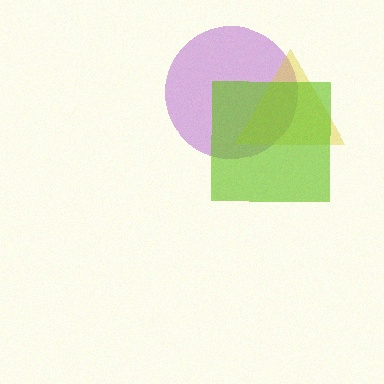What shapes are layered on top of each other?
The layered shapes are: a purple circle, a yellow triangle, a lime square.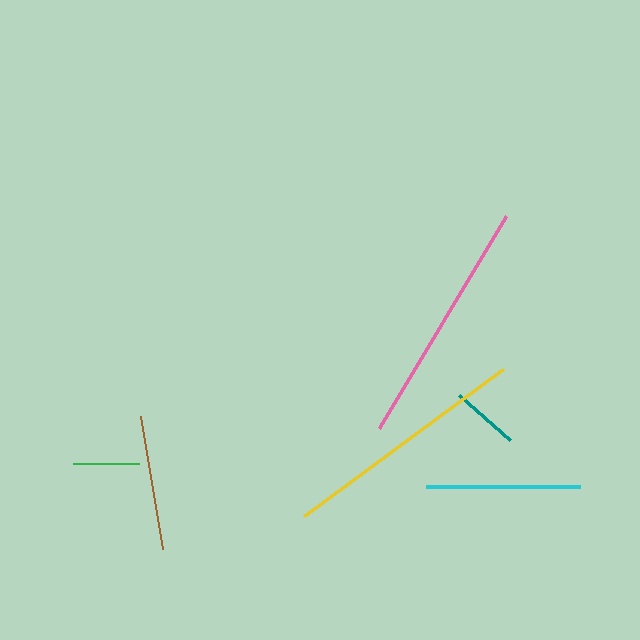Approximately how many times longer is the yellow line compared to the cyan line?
The yellow line is approximately 1.6 times the length of the cyan line.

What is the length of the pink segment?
The pink segment is approximately 246 pixels long.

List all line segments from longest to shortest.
From longest to shortest: yellow, pink, cyan, brown, teal, green.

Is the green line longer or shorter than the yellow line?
The yellow line is longer than the green line.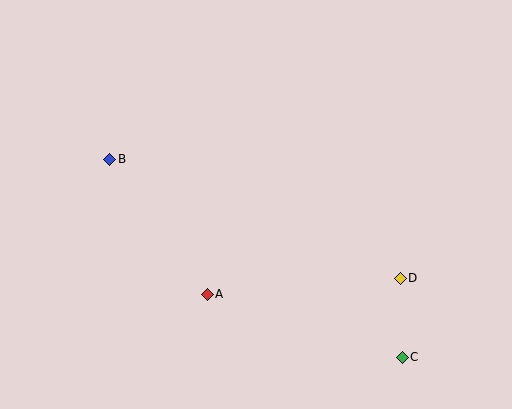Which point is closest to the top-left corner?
Point B is closest to the top-left corner.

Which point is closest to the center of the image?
Point A at (207, 294) is closest to the center.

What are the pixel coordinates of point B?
Point B is at (110, 159).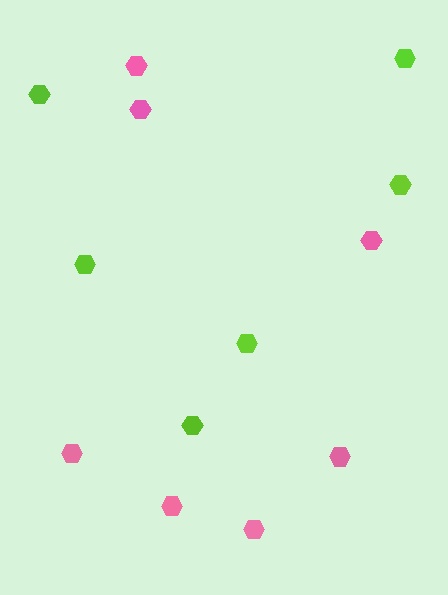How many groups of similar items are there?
There are 2 groups: one group of pink hexagons (7) and one group of lime hexagons (6).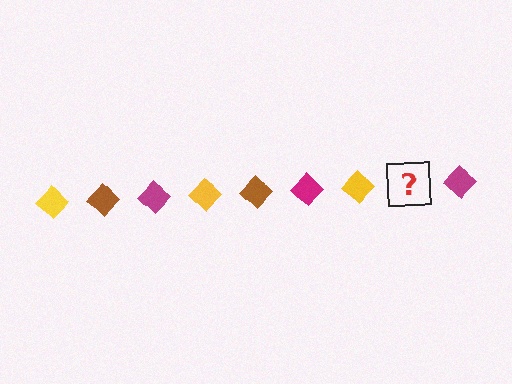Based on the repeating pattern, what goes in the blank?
The blank should be a brown diamond.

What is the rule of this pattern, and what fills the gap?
The rule is that the pattern cycles through yellow, brown, magenta diamonds. The gap should be filled with a brown diamond.